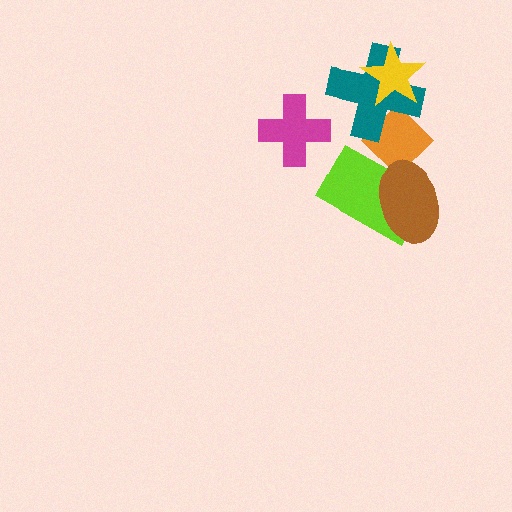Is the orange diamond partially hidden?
Yes, it is partially covered by another shape.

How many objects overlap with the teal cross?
2 objects overlap with the teal cross.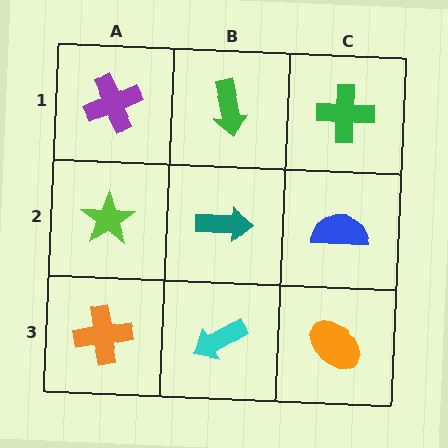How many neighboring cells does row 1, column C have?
2.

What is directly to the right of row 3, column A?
A cyan arrow.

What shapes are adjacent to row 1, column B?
A teal arrow (row 2, column B), a purple cross (row 1, column A), a green cross (row 1, column C).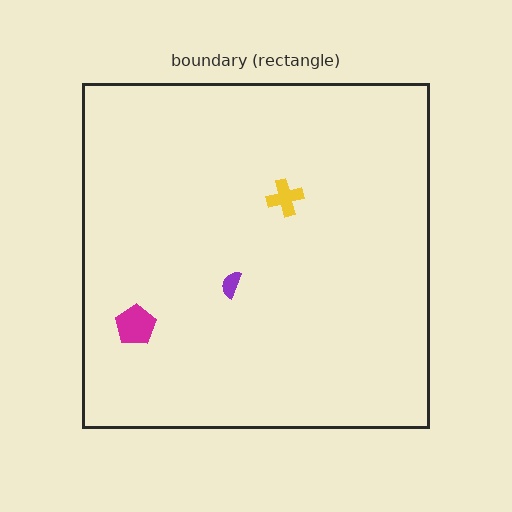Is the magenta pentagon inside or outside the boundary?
Inside.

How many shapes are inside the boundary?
3 inside, 0 outside.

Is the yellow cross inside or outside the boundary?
Inside.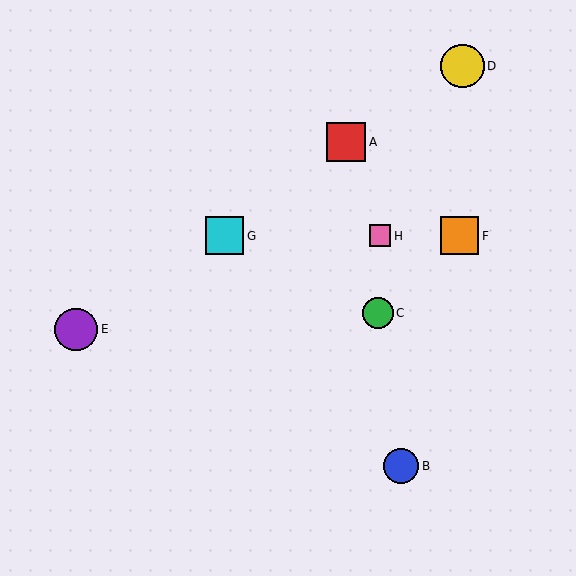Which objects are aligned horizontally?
Objects F, G, H are aligned horizontally.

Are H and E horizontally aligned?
No, H is at y≈236 and E is at y≈329.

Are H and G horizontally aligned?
Yes, both are at y≈236.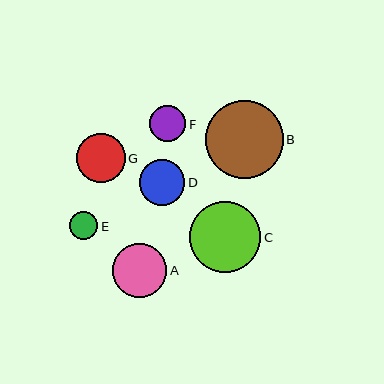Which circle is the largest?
Circle B is the largest with a size of approximately 78 pixels.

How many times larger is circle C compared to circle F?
Circle C is approximately 2.0 times the size of circle F.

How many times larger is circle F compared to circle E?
Circle F is approximately 1.3 times the size of circle E.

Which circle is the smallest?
Circle E is the smallest with a size of approximately 28 pixels.